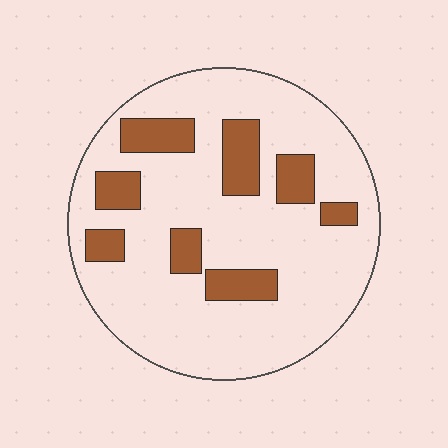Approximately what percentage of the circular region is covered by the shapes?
Approximately 20%.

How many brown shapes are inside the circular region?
8.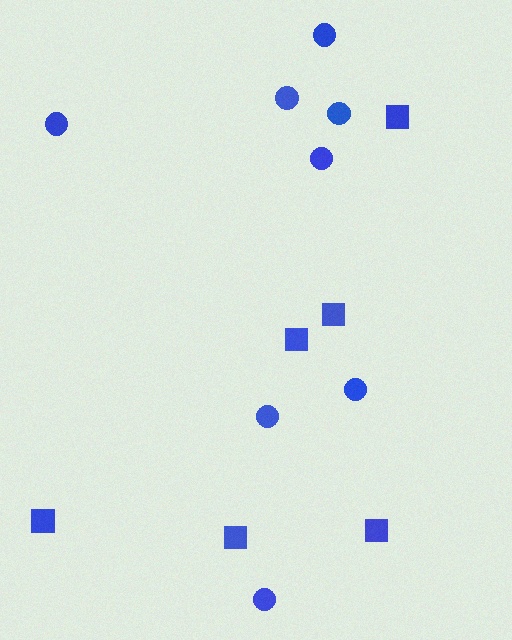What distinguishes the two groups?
There are 2 groups: one group of squares (6) and one group of circles (8).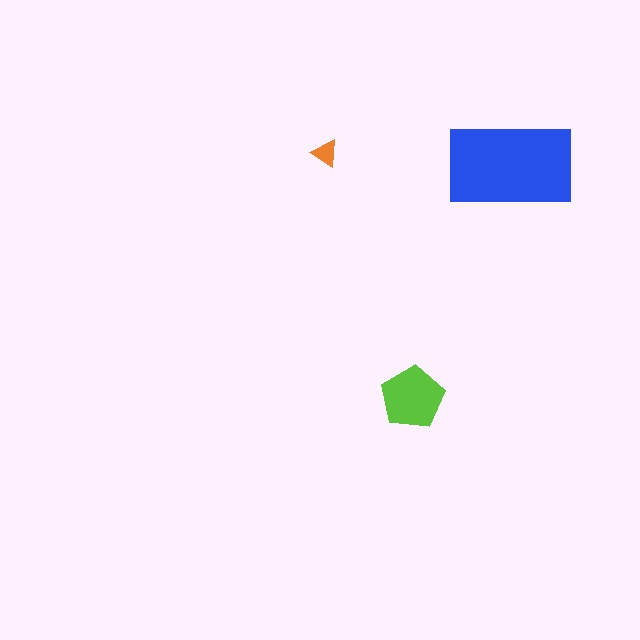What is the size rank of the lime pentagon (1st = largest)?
2nd.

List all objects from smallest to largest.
The orange triangle, the lime pentagon, the blue rectangle.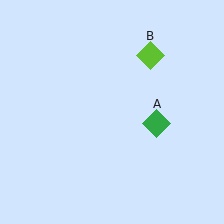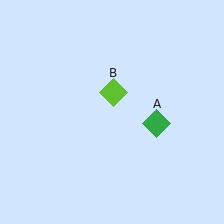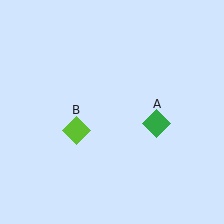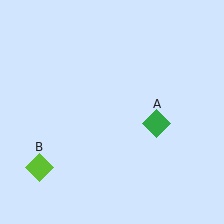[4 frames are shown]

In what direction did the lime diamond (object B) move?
The lime diamond (object B) moved down and to the left.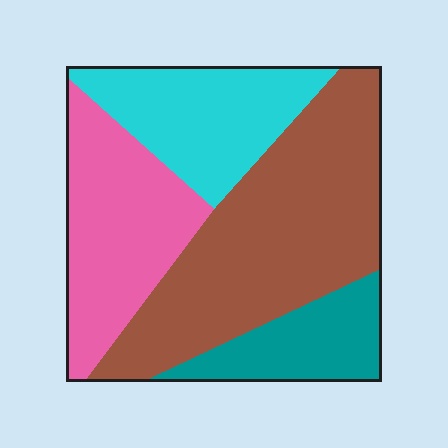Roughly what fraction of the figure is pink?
Pink covers 24% of the figure.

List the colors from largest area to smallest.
From largest to smallest: brown, pink, cyan, teal.